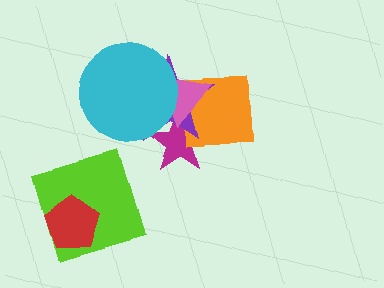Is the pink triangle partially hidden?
Yes, it is partially covered by another shape.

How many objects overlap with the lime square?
1 object overlaps with the lime square.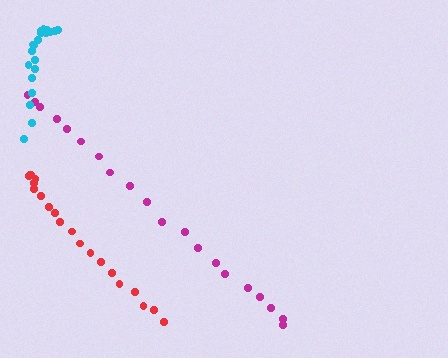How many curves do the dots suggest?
There are 3 distinct paths.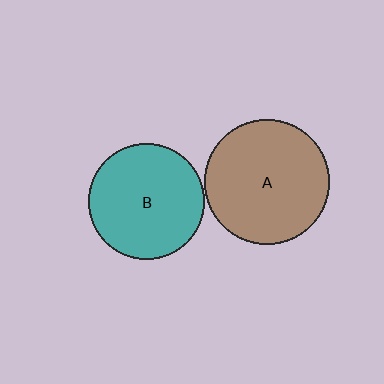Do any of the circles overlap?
No, none of the circles overlap.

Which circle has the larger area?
Circle A (brown).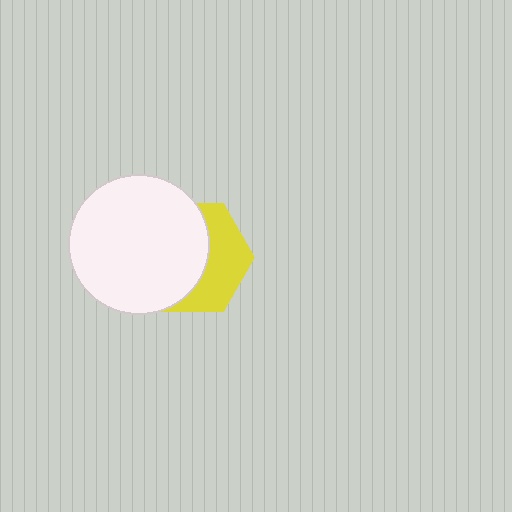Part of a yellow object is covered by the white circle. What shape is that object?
It is a hexagon.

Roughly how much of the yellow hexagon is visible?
A small part of it is visible (roughly 42%).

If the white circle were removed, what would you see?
You would see the complete yellow hexagon.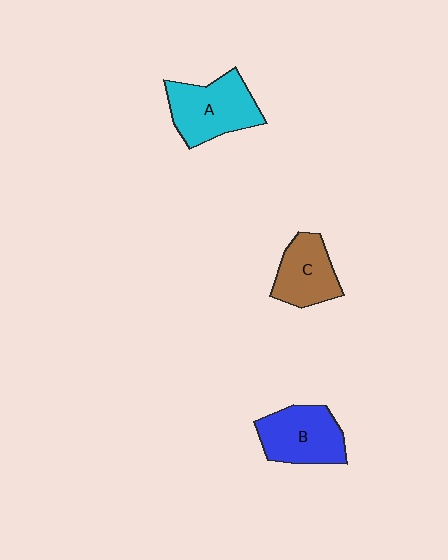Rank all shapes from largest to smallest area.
From largest to smallest: A (cyan), B (blue), C (brown).